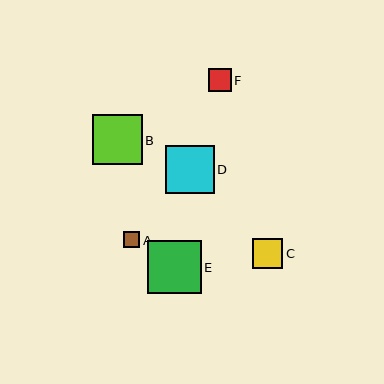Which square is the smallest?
Square A is the smallest with a size of approximately 16 pixels.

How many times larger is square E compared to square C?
Square E is approximately 1.8 times the size of square C.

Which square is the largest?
Square E is the largest with a size of approximately 54 pixels.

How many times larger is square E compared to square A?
Square E is approximately 3.3 times the size of square A.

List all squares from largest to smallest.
From largest to smallest: E, B, D, C, F, A.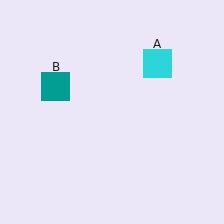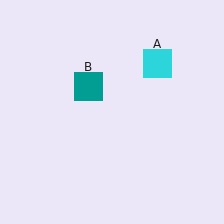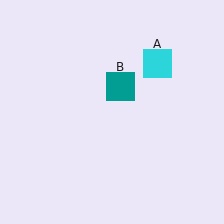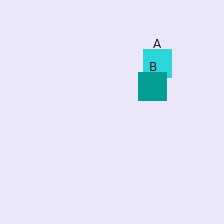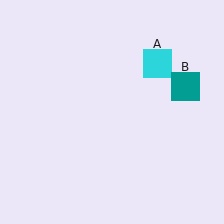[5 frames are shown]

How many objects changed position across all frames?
1 object changed position: teal square (object B).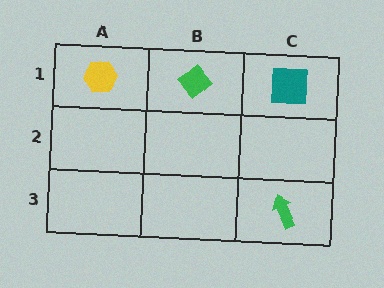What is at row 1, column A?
A yellow hexagon.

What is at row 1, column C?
A teal square.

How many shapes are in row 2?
0 shapes.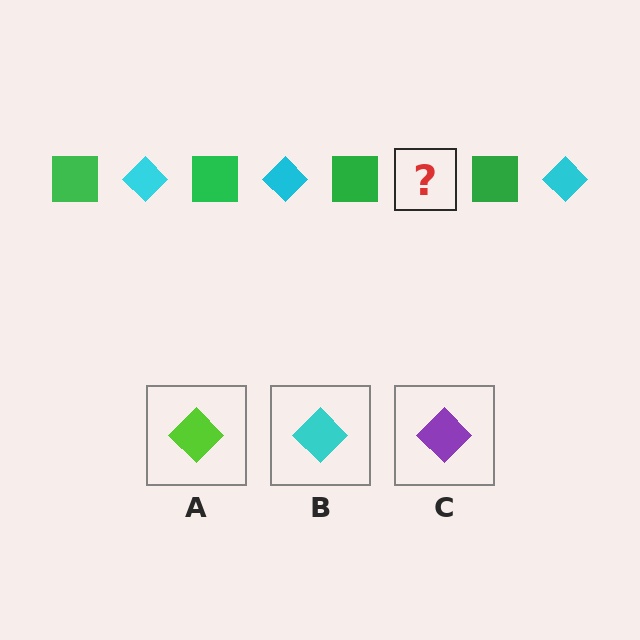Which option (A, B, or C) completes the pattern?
B.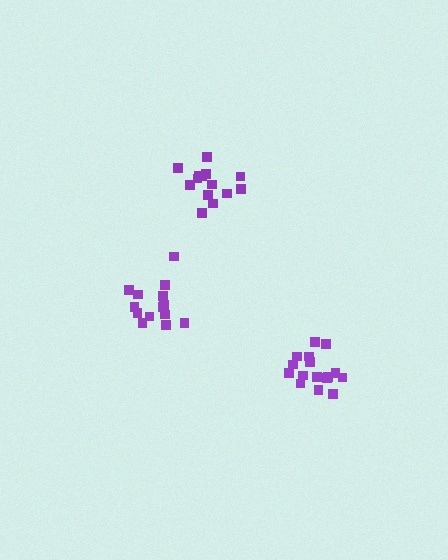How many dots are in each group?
Group 1: 17 dots, Group 2: 14 dots, Group 3: 14 dots (45 total).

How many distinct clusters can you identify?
There are 3 distinct clusters.